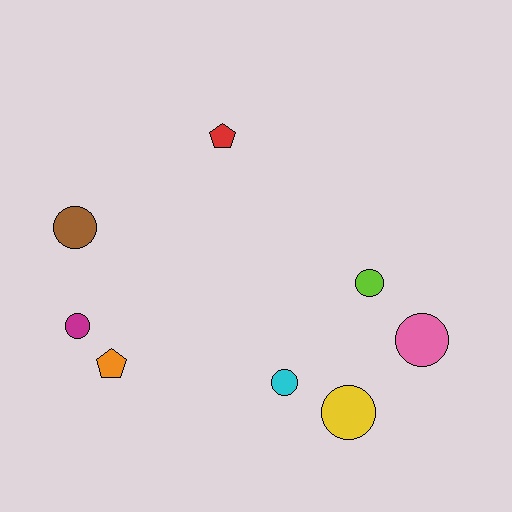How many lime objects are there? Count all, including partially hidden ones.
There is 1 lime object.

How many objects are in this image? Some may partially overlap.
There are 8 objects.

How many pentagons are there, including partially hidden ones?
There are 2 pentagons.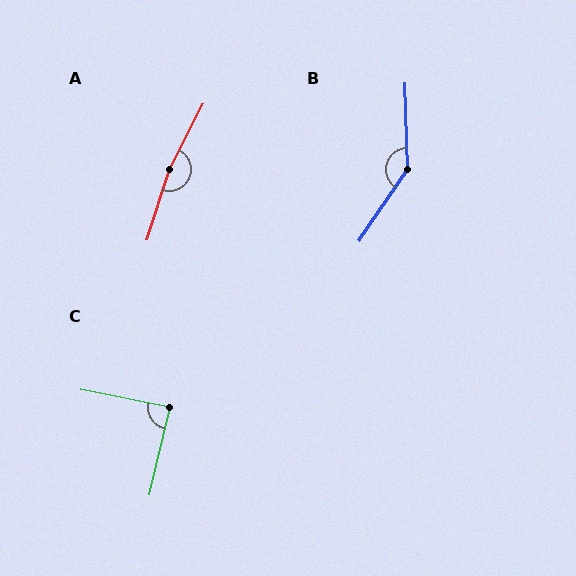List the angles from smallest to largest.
C (88°), B (144°), A (170°).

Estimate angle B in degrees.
Approximately 144 degrees.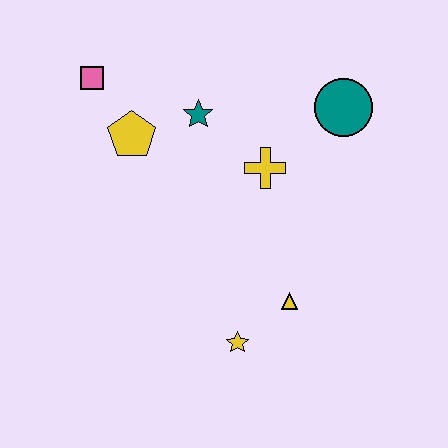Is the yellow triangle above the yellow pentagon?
No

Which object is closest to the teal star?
The yellow pentagon is closest to the teal star.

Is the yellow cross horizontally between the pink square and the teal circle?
Yes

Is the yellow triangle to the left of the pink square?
No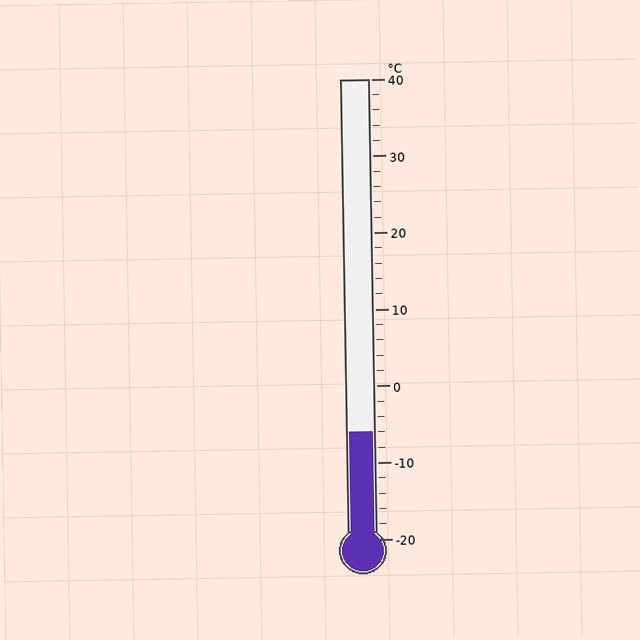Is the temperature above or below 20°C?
The temperature is below 20°C.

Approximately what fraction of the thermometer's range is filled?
The thermometer is filled to approximately 25% of its range.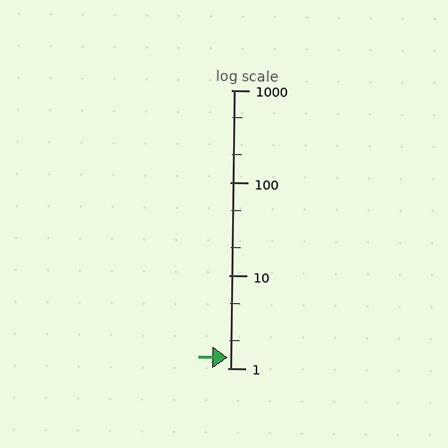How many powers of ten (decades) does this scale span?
The scale spans 3 decades, from 1 to 1000.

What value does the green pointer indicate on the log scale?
The pointer indicates approximately 1.3.